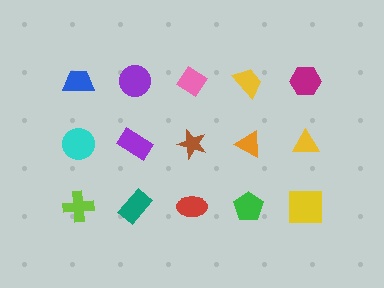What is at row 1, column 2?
A purple circle.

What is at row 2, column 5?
A yellow triangle.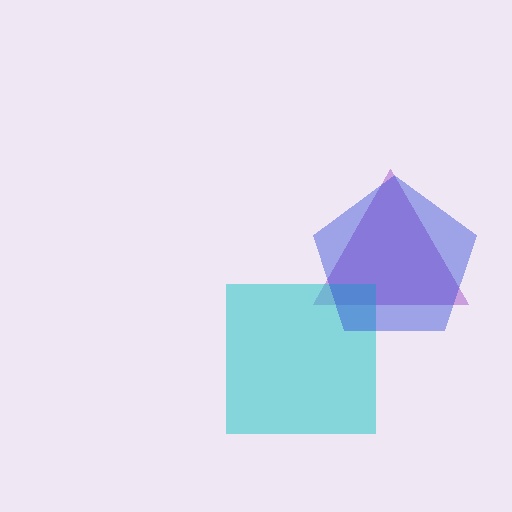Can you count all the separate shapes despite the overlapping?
Yes, there are 3 separate shapes.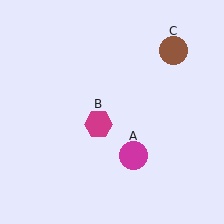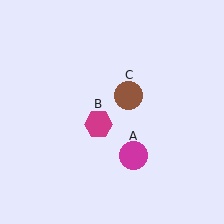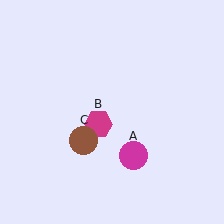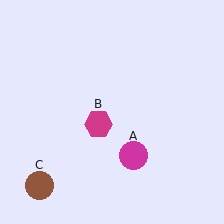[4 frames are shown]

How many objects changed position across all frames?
1 object changed position: brown circle (object C).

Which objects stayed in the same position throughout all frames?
Magenta circle (object A) and magenta hexagon (object B) remained stationary.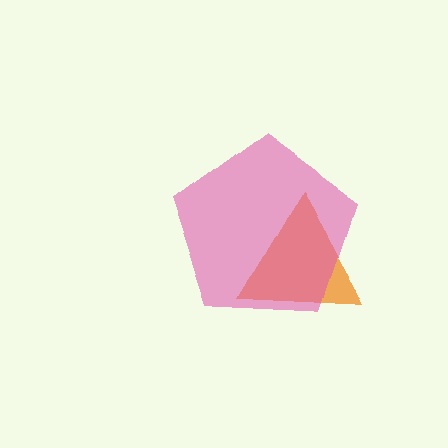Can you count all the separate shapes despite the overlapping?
Yes, there are 2 separate shapes.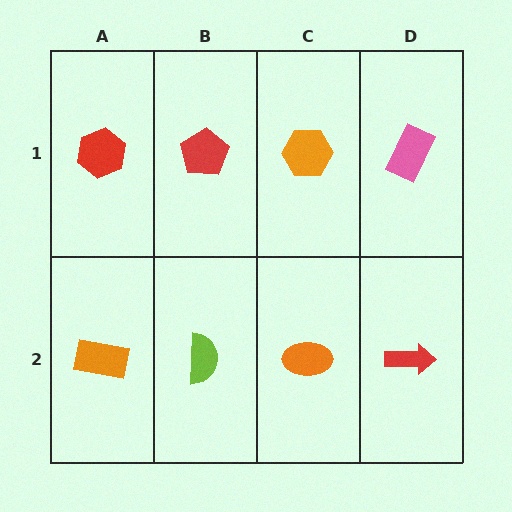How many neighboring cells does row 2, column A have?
2.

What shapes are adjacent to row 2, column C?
An orange hexagon (row 1, column C), a lime semicircle (row 2, column B), a red arrow (row 2, column D).